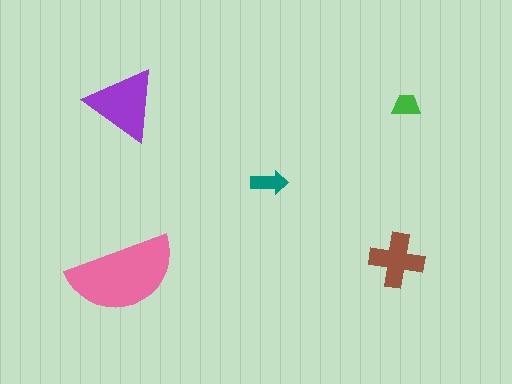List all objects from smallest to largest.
The green trapezoid, the teal arrow, the brown cross, the purple triangle, the pink semicircle.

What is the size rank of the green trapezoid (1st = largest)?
5th.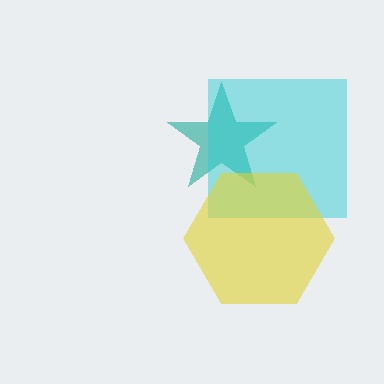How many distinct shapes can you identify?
There are 3 distinct shapes: a teal star, a cyan square, a yellow hexagon.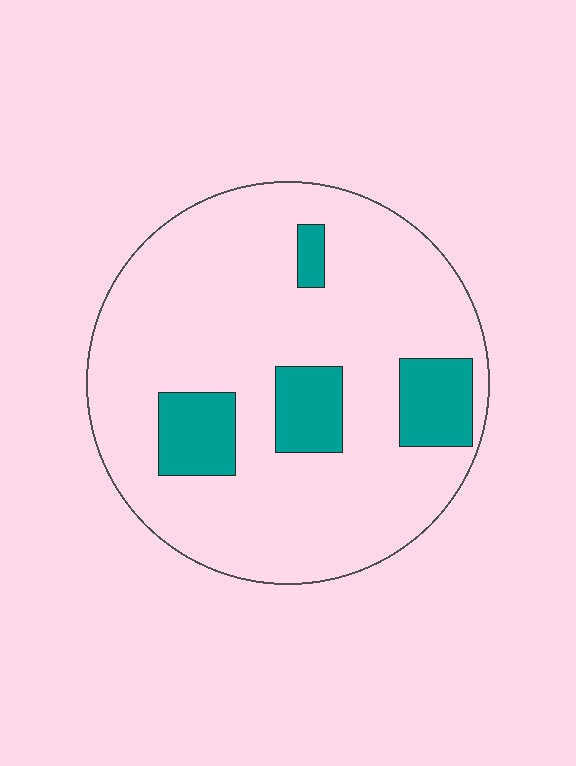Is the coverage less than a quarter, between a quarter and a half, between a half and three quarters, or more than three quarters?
Less than a quarter.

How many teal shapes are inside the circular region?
4.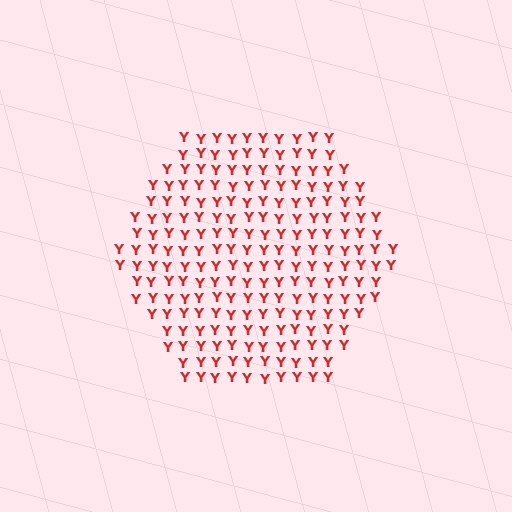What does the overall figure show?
The overall figure shows a hexagon.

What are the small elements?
The small elements are letter Y's.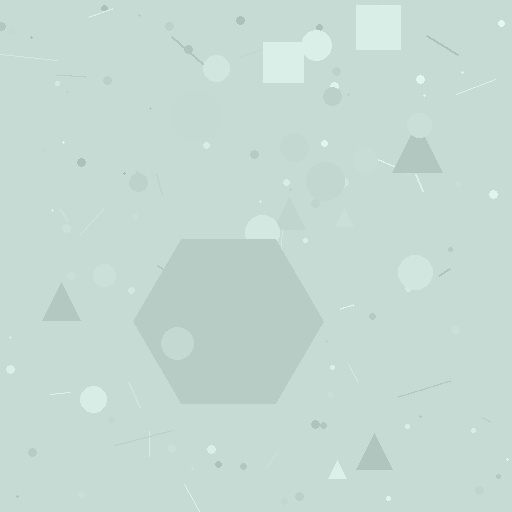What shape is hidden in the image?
A hexagon is hidden in the image.